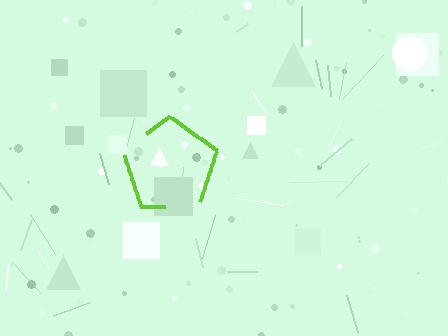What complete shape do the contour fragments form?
The contour fragments form a pentagon.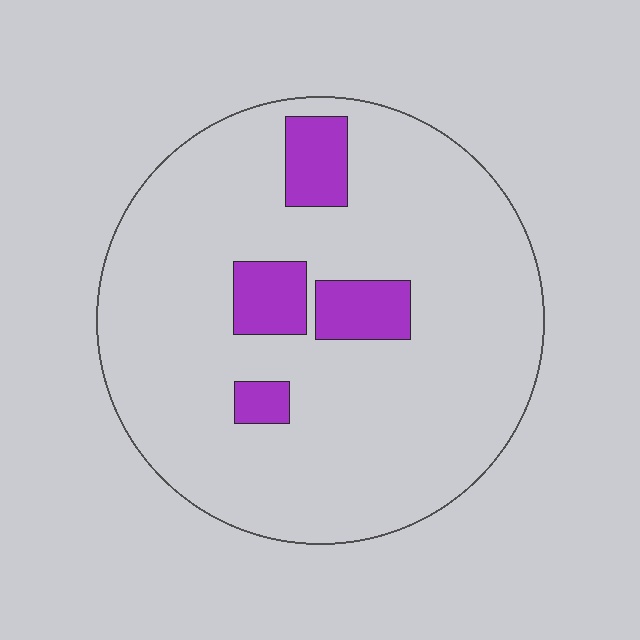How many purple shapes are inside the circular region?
4.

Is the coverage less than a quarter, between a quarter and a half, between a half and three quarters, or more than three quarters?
Less than a quarter.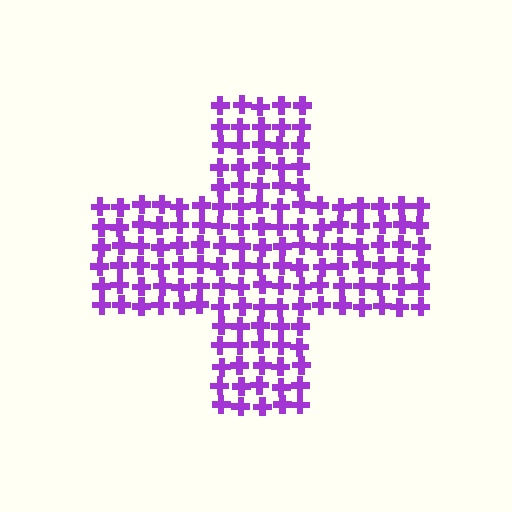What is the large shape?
The large shape is a cross.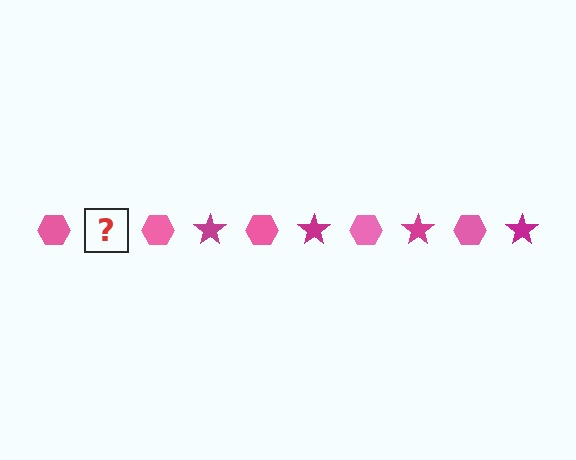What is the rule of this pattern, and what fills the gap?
The rule is that the pattern alternates between pink hexagon and magenta star. The gap should be filled with a magenta star.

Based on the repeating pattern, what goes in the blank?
The blank should be a magenta star.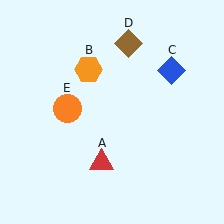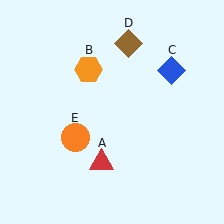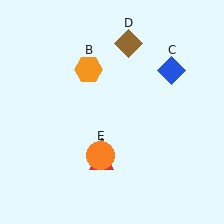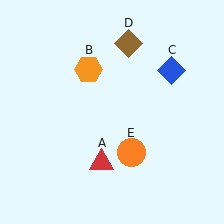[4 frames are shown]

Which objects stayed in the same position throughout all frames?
Red triangle (object A) and orange hexagon (object B) and blue diamond (object C) and brown diamond (object D) remained stationary.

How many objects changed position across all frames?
1 object changed position: orange circle (object E).